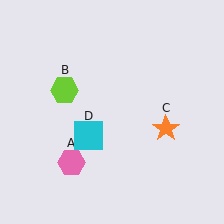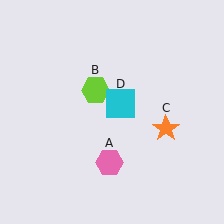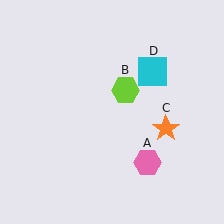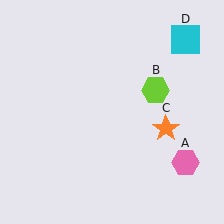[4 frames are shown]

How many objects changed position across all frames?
3 objects changed position: pink hexagon (object A), lime hexagon (object B), cyan square (object D).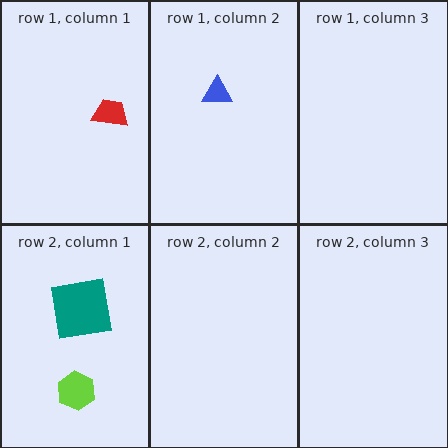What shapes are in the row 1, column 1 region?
The red trapezoid.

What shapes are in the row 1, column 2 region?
The blue triangle.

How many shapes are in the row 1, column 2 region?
1.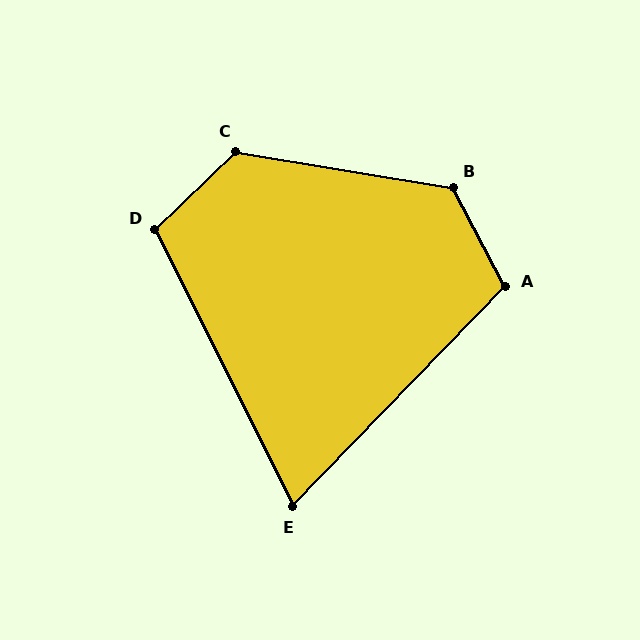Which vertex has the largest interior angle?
B, at approximately 127 degrees.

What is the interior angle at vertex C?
Approximately 127 degrees (obtuse).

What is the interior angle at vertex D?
Approximately 108 degrees (obtuse).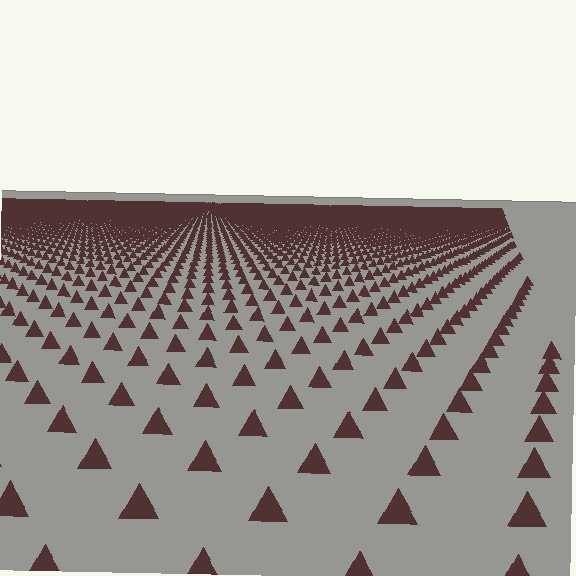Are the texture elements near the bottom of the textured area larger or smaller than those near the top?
Larger. Near the bottom, elements are closer to the viewer and appear at a bigger on-screen size.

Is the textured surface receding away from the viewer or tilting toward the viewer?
The surface is receding away from the viewer. Texture elements get smaller and denser toward the top.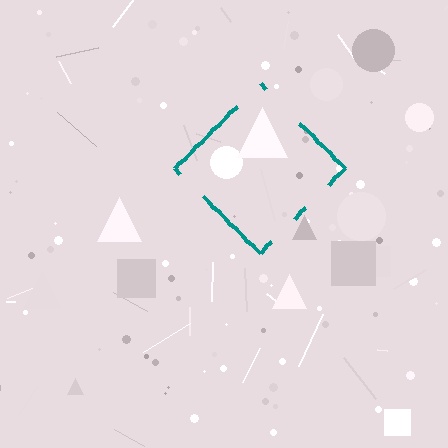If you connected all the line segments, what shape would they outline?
They would outline a diamond.